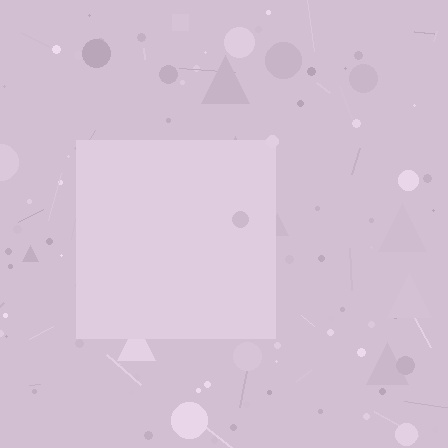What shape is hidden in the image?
A square is hidden in the image.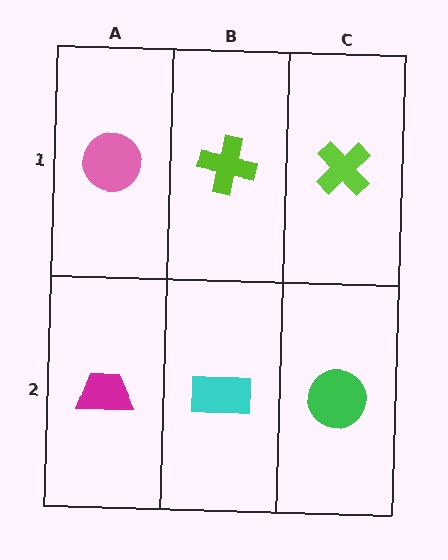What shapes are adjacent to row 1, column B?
A cyan rectangle (row 2, column B), a pink circle (row 1, column A), a lime cross (row 1, column C).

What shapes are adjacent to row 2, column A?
A pink circle (row 1, column A), a cyan rectangle (row 2, column B).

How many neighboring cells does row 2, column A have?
2.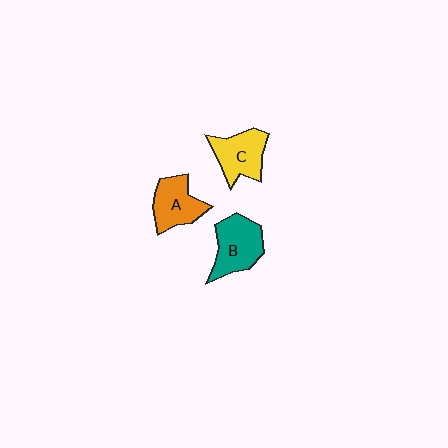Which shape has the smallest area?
Shape A (orange).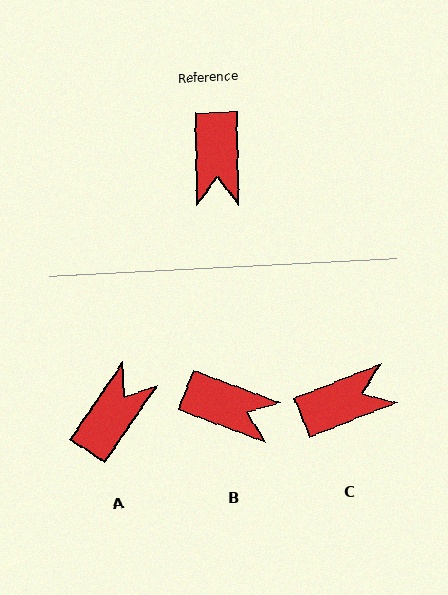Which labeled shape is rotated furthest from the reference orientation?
A, about 145 degrees away.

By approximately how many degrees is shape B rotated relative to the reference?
Approximately 69 degrees counter-clockwise.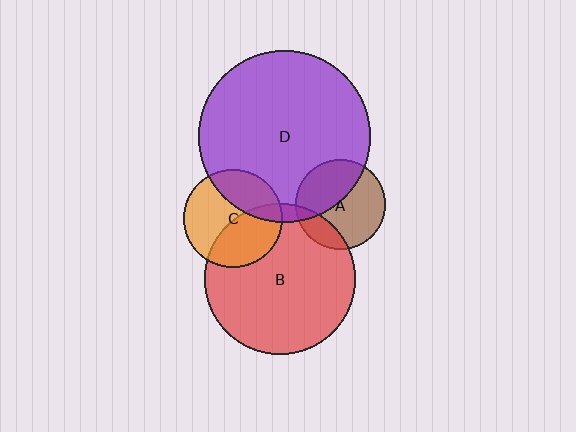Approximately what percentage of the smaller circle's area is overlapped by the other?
Approximately 20%.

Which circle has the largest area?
Circle D (purple).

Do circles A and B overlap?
Yes.